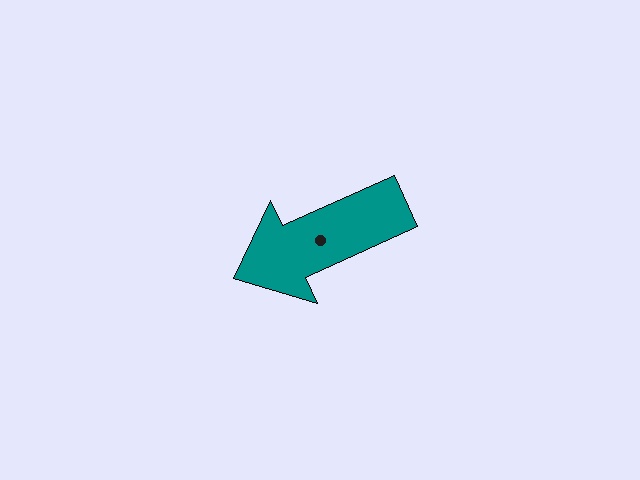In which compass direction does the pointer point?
Southwest.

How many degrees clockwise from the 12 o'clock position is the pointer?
Approximately 246 degrees.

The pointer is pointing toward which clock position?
Roughly 8 o'clock.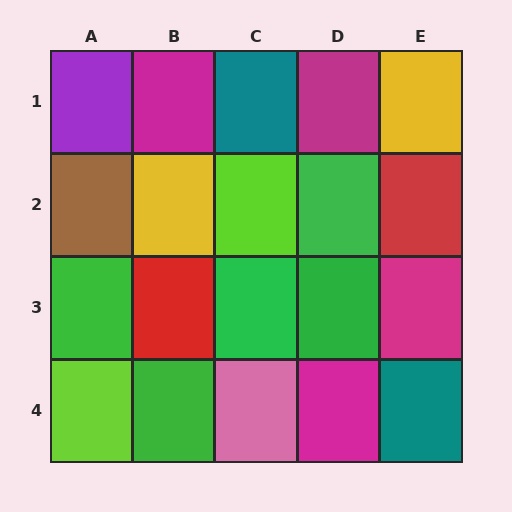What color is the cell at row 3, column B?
Red.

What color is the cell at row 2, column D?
Green.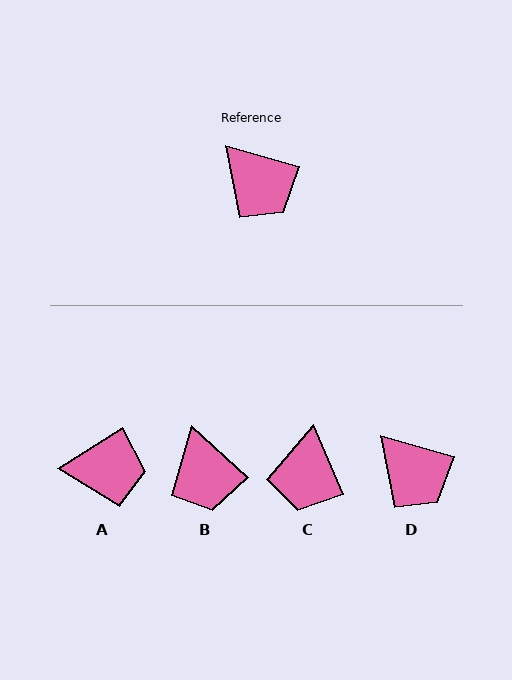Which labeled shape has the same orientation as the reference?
D.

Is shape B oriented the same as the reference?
No, it is off by about 27 degrees.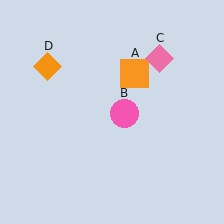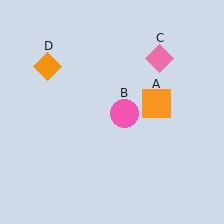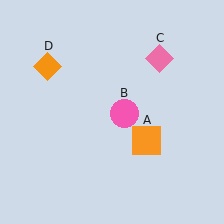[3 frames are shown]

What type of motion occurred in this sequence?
The orange square (object A) rotated clockwise around the center of the scene.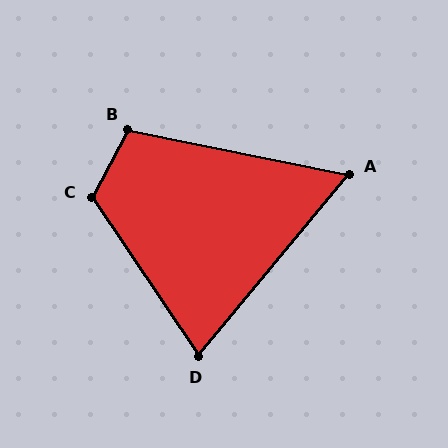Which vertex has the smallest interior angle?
A, at approximately 62 degrees.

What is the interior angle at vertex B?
Approximately 106 degrees (obtuse).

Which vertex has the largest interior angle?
C, at approximately 118 degrees.